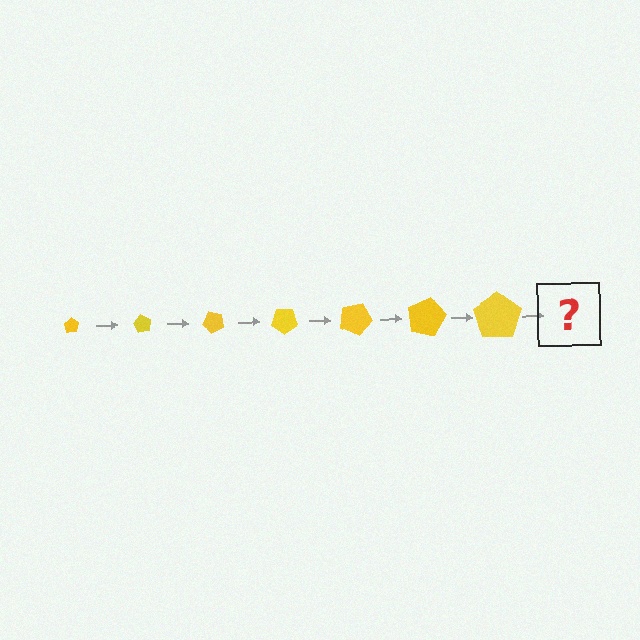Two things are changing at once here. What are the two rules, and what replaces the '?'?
The two rules are that the pentagon grows larger each step and it rotates 60 degrees each step. The '?' should be a pentagon, larger than the previous one and rotated 420 degrees from the start.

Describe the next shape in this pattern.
It should be a pentagon, larger than the previous one and rotated 420 degrees from the start.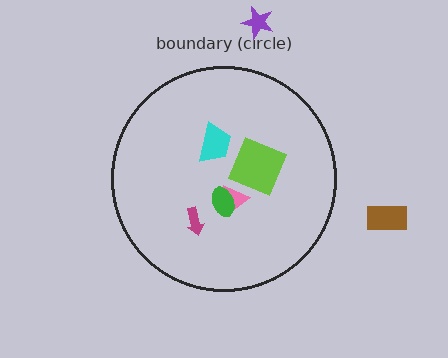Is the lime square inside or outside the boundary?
Inside.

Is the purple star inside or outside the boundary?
Outside.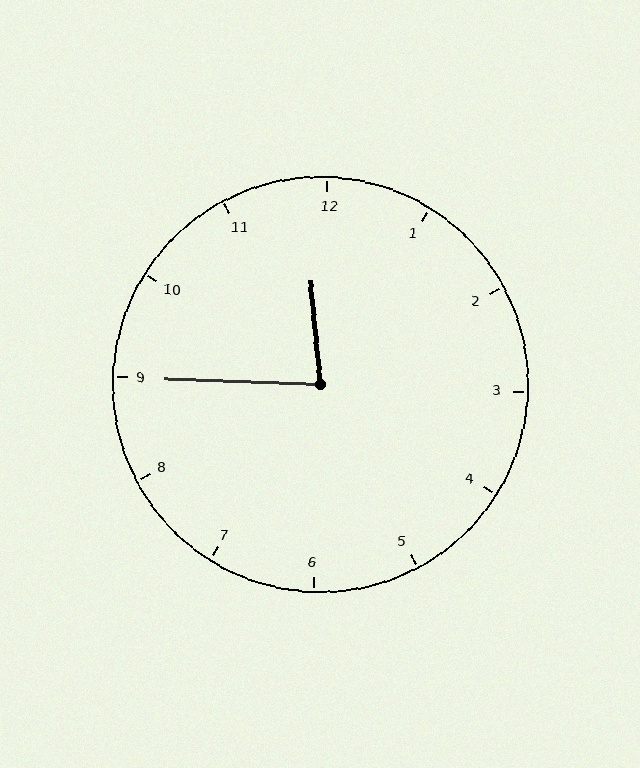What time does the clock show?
11:45.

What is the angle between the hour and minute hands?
Approximately 82 degrees.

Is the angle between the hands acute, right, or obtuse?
It is acute.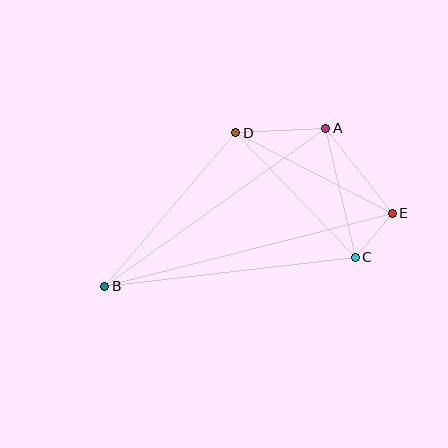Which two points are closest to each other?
Points C and E are closest to each other.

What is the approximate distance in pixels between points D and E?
The distance between D and E is approximately 176 pixels.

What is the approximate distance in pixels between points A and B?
The distance between A and B is approximately 272 pixels.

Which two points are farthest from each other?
Points B and E are farthest from each other.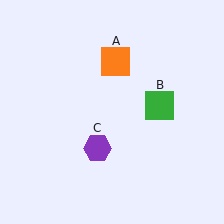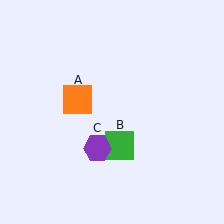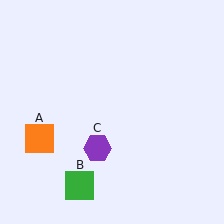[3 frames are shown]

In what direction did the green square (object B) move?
The green square (object B) moved down and to the left.